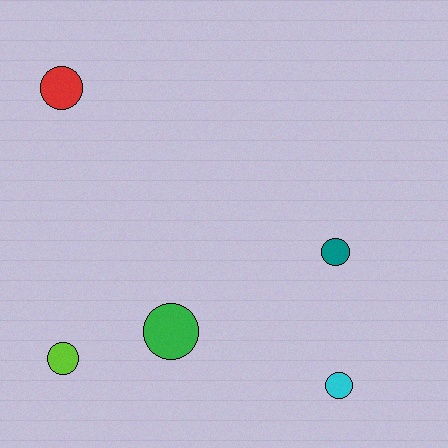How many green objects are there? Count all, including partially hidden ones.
There is 1 green object.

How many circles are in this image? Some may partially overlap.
There are 5 circles.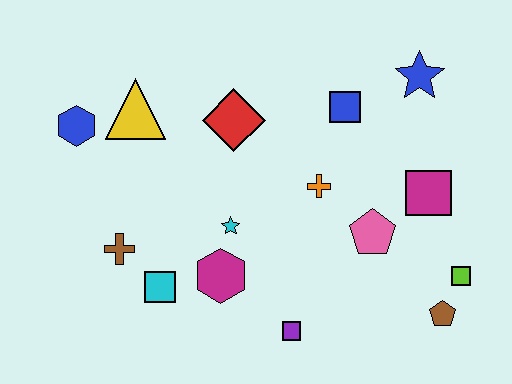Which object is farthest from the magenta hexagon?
The blue star is farthest from the magenta hexagon.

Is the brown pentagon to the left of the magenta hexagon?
No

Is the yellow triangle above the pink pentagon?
Yes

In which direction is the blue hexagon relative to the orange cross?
The blue hexagon is to the left of the orange cross.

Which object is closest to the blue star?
The blue square is closest to the blue star.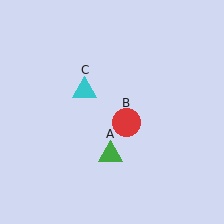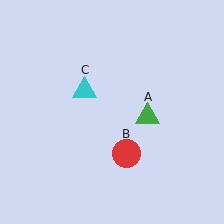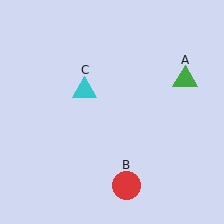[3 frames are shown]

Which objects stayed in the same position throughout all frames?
Cyan triangle (object C) remained stationary.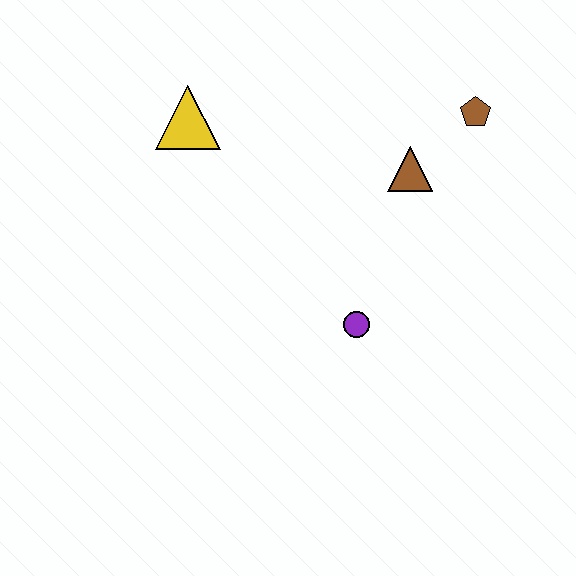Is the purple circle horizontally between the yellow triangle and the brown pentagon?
Yes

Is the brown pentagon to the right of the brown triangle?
Yes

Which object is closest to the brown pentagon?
The brown triangle is closest to the brown pentagon.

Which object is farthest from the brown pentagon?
The yellow triangle is farthest from the brown pentagon.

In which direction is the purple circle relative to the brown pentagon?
The purple circle is below the brown pentagon.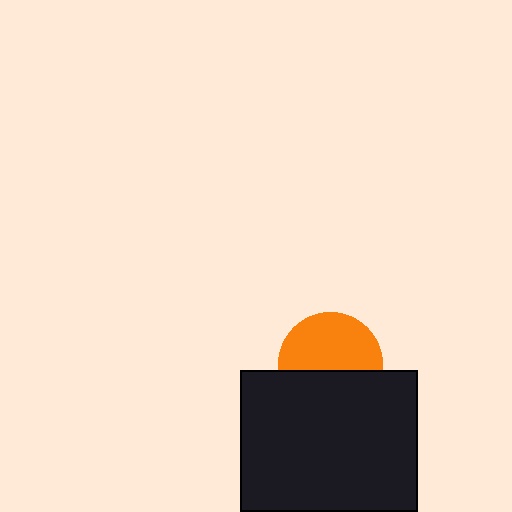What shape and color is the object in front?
The object in front is a black rectangle.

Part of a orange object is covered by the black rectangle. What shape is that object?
It is a circle.